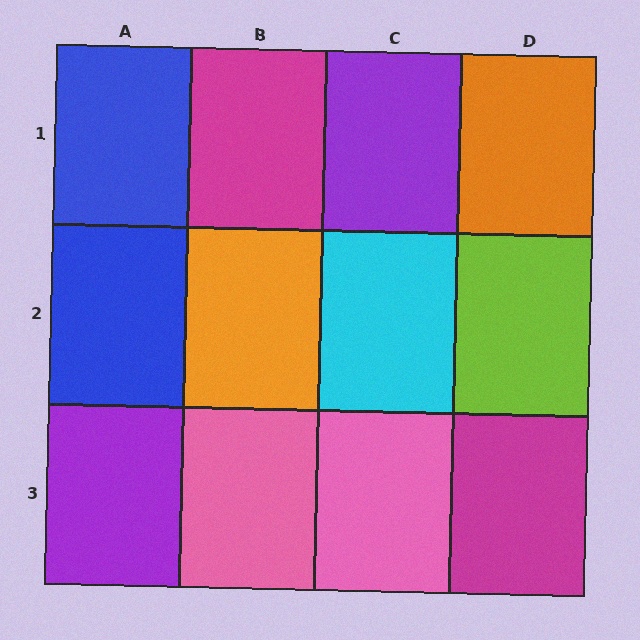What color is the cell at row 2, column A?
Blue.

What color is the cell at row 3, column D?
Magenta.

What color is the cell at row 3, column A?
Purple.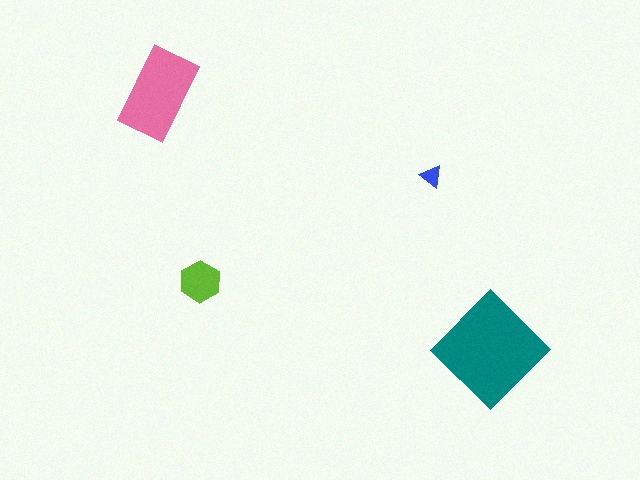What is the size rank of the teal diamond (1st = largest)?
1st.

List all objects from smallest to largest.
The blue triangle, the lime hexagon, the pink rectangle, the teal diamond.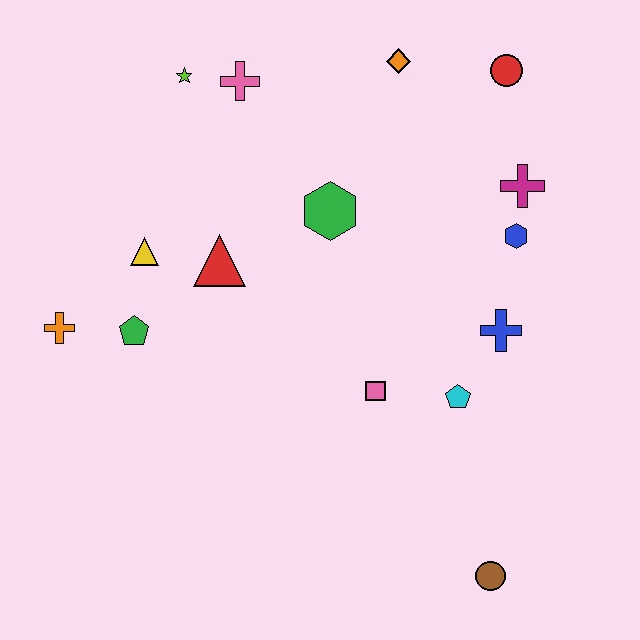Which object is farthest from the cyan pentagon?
The lime star is farthest from the cyan pentagon.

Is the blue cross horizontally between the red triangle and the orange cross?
No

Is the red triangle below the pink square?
No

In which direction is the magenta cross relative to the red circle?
The magenta cross is below the red circle.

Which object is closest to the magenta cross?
The blue hexagon is closest to the magenta cross.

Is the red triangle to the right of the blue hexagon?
No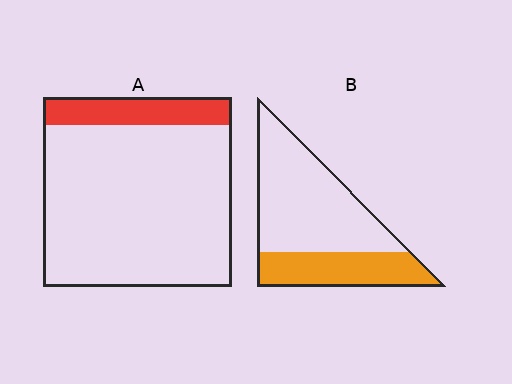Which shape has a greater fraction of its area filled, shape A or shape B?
Shape B.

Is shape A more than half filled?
No.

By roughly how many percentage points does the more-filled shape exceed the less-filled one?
By roughly 20 percentage points (B over A).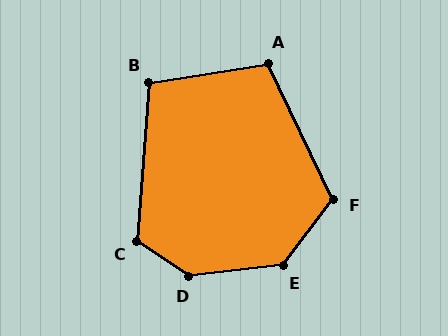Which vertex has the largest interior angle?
D, at approximately 139 degrees.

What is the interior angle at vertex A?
Approximately 106 degrees (obtuse).